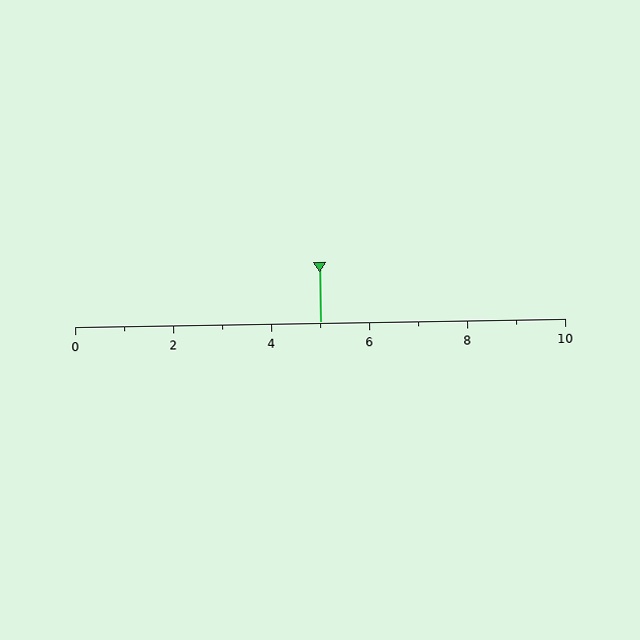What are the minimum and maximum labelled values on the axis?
The axis runs from 0 to 10.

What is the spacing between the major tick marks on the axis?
The major ticks are spaced 2 apart.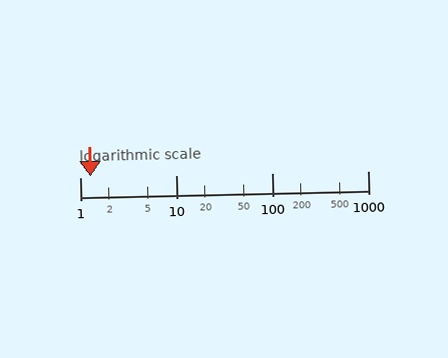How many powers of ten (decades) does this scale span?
The scale spans 3 decades, from 1 to 1000.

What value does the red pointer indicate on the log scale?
The pointer indicates approximately 1.3.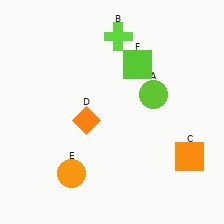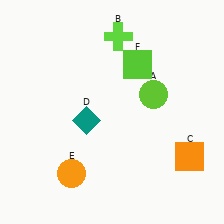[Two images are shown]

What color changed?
The diamond (D) changed from orange in Image 1 to teal in Image 2.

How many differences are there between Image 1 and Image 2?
There is 1 difference between the two images.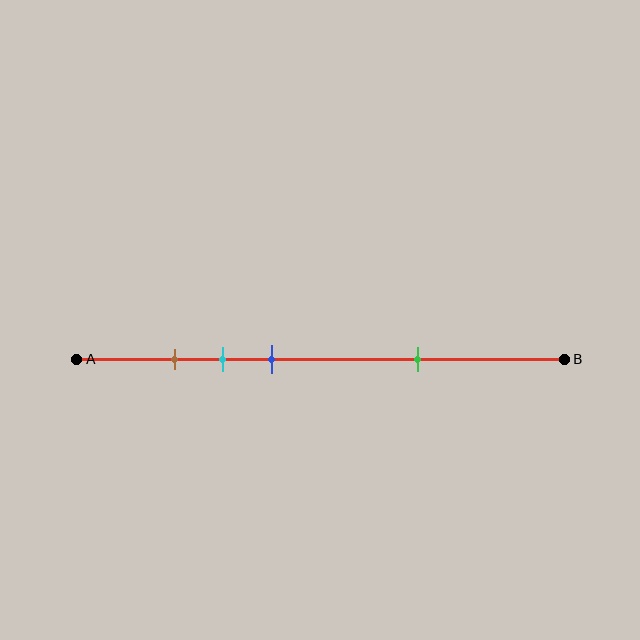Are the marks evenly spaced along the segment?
No, the marks are not evenly spaced.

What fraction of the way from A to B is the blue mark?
The blue mark is approximately 40% (0.4) of the way from A to B.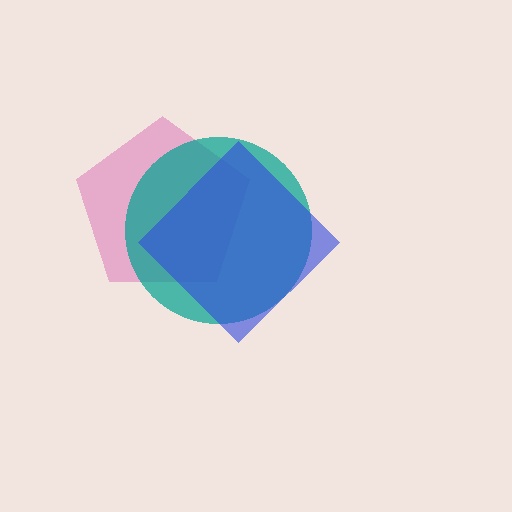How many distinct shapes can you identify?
There are 3 distinct shapes: a pink pentagon, a teal circle, a blue diamond.